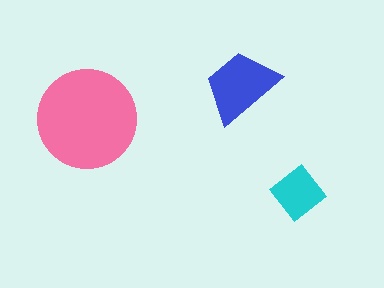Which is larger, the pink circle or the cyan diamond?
The pink circle.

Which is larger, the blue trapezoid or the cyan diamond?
The blue trapezoid.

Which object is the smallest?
The cyan diamond.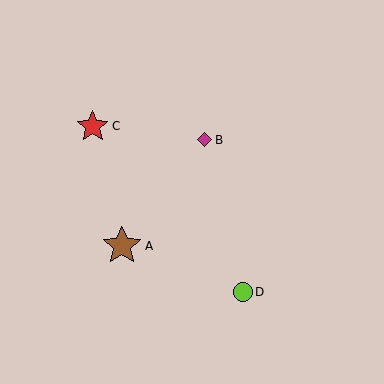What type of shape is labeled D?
Shape D is a lime circle.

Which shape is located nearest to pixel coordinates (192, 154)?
The magenta diamond (labeled B) at (205, 140) is nearest to that location.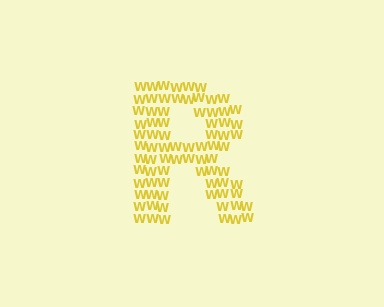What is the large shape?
The large shape is the letter R.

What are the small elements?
The small elements are letter W's.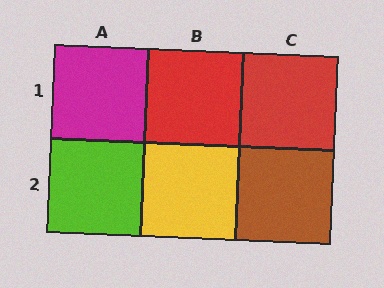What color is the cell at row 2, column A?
Lime.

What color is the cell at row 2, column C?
Brown.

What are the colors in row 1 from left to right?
Magenta, red, red.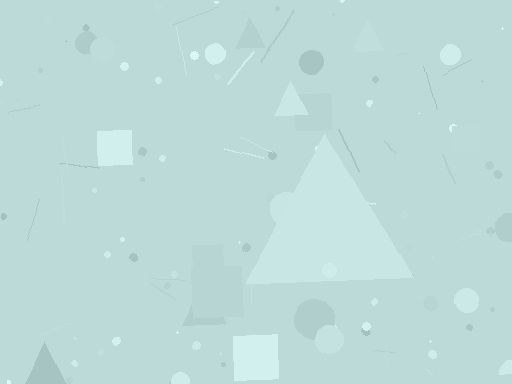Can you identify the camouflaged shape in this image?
The camouflaged shape is a triangle.